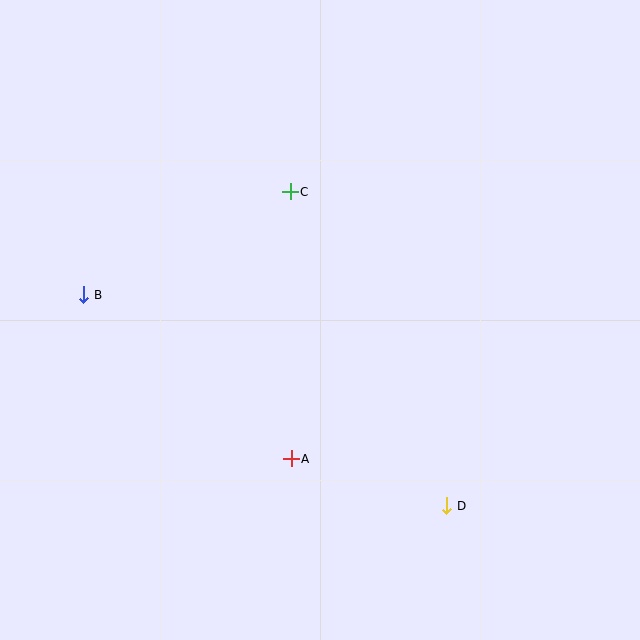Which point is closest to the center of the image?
Point C at (290, 192) is closest to the center.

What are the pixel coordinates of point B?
Point B is at (84, 295).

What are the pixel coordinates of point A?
Point A is at (291, 459).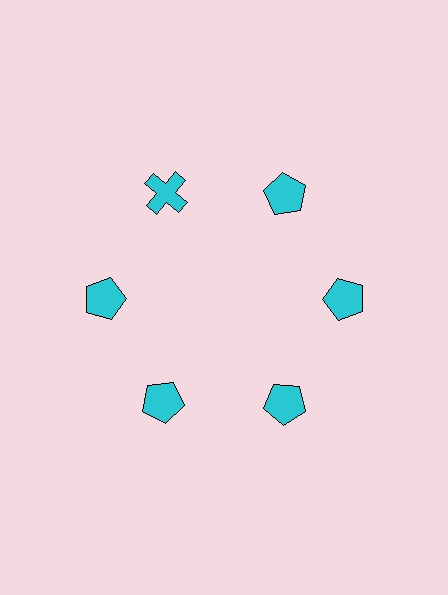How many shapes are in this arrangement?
There are 6 shapes arranged in a ring pattern.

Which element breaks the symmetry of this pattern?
The cyan cross at roughly the 11 o'clock position breaks the symmetry. All other shapes are cyan pentagons.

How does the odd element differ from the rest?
It has a different shape: cross instead of pentagon.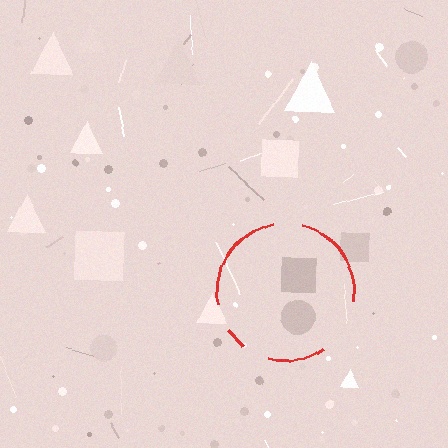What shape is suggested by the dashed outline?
The dashed outline suggests a circle.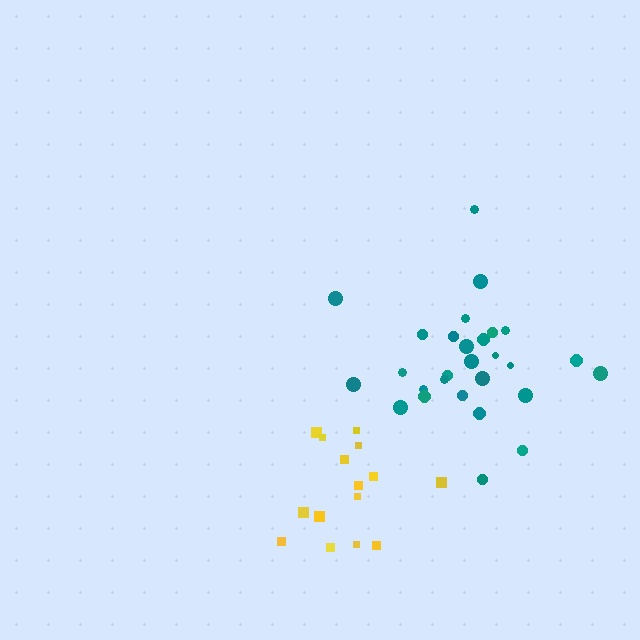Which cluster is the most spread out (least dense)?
Yellow.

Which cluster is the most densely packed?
Teal.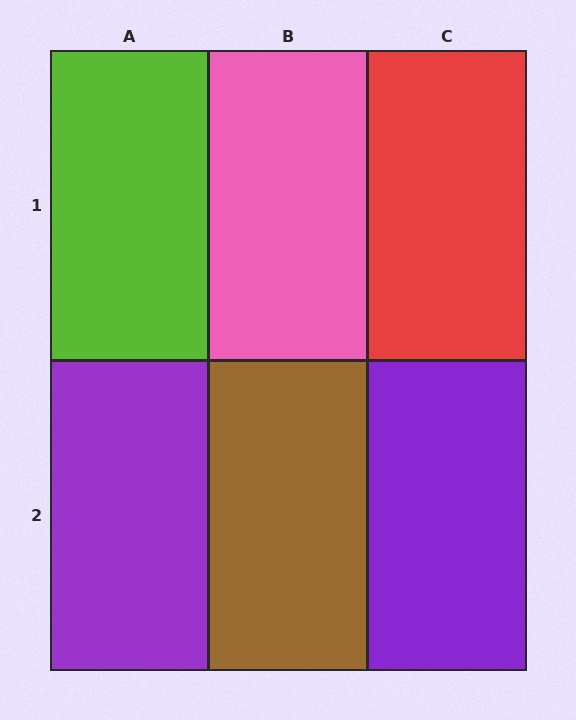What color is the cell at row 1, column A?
Lime.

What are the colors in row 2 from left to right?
Purple, brown, purple.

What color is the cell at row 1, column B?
Pink.